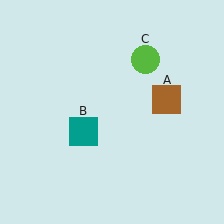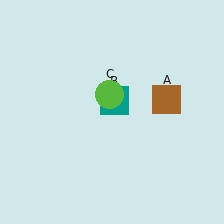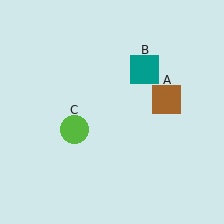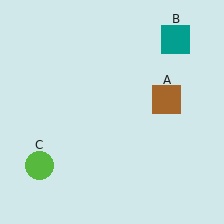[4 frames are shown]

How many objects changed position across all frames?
2 objects changed position: teal square (object B), lime circle (object C).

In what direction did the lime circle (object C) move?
The lime circle (object C) moved down and to the left.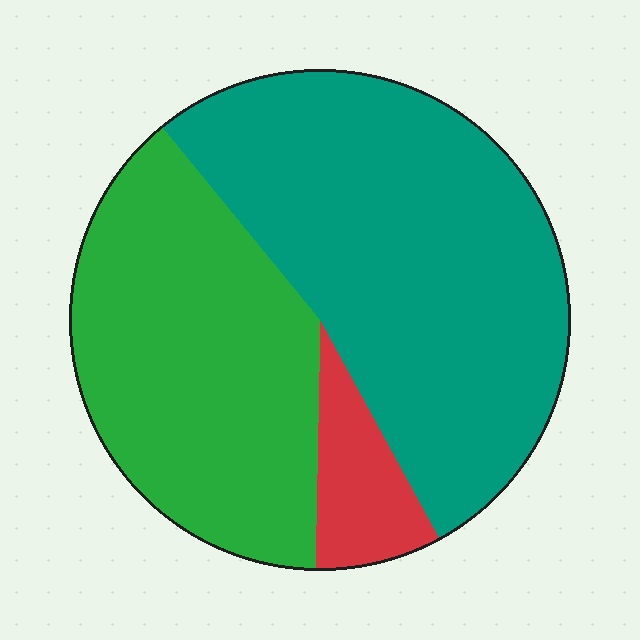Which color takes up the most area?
Teal, at roughly 55%.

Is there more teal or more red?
Teal.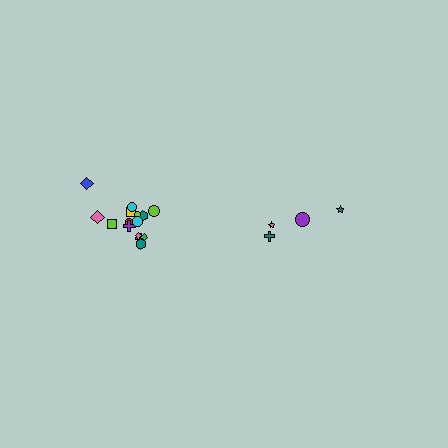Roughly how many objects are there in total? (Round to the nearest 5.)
Roughly 20 objects in total.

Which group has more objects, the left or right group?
The left group.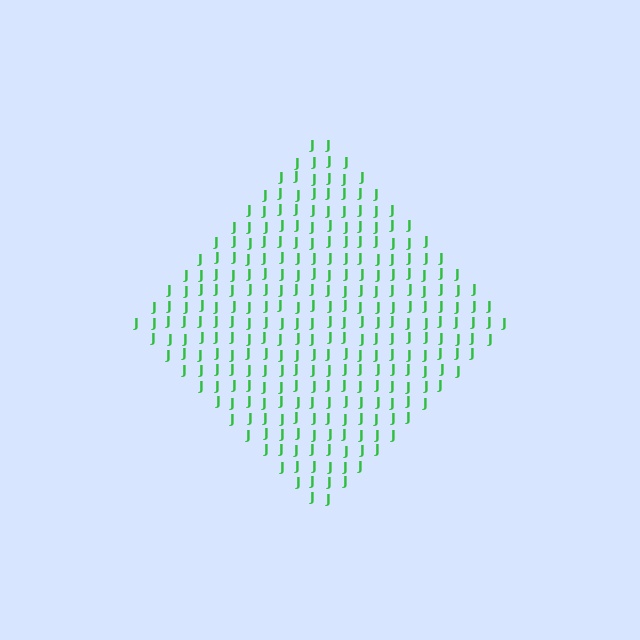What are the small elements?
The small elements are letter J's.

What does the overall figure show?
The overall figure shows a diamond.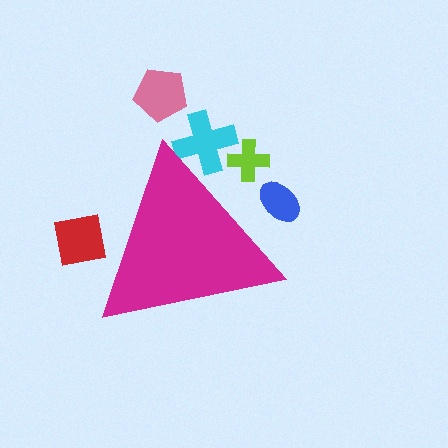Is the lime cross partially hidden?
Yes, the lime cross is partially hidden behind the magenta triangle.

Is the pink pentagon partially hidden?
No, the pink pentagon is fully visible.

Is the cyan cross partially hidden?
Yes, the cyan cross is partially hidden behind the magenta triangle.